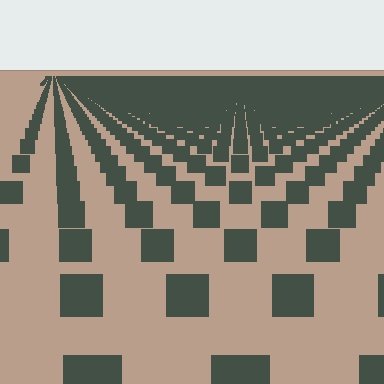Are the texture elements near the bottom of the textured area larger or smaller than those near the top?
Larger. Near the bottom, elements are closer to the viewer and appear at a bigger on-screen size.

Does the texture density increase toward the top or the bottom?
Density increases toward the top.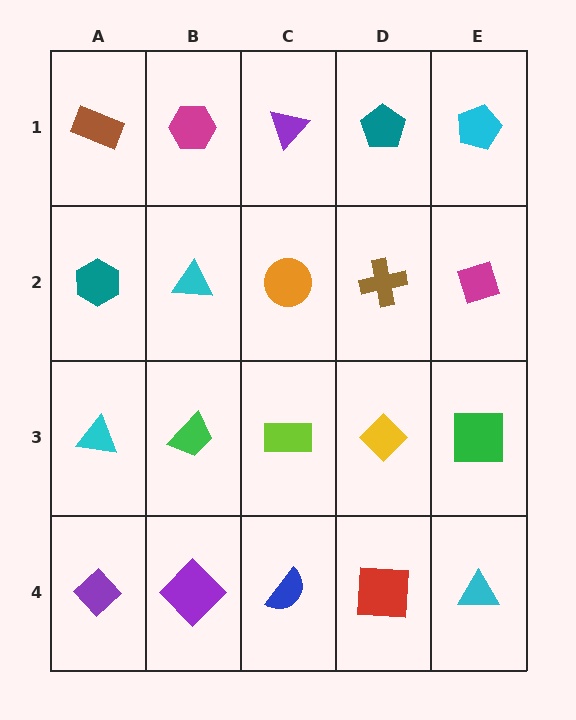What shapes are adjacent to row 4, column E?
A green square (row 3, column E), a red square (row 4, column D).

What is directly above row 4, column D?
A yellow diamond.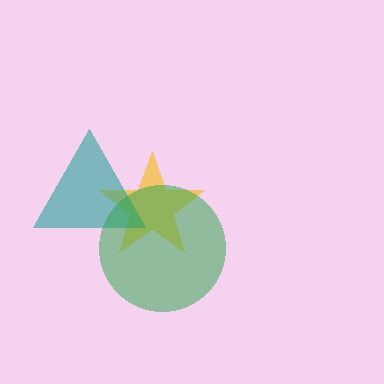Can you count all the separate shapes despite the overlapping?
Yes, there are 3 separate shapes.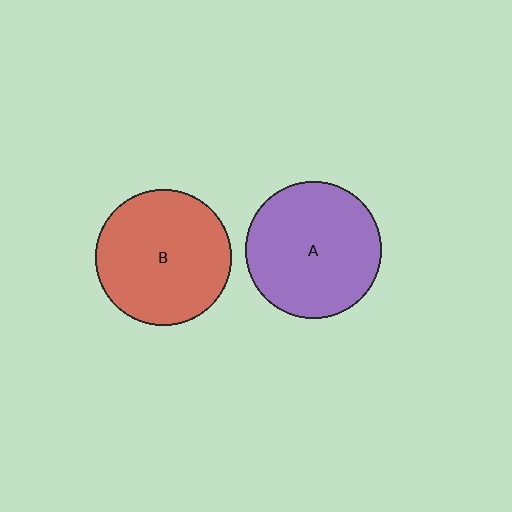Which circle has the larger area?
Circle A (purple).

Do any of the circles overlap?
No, none of the circles overlap.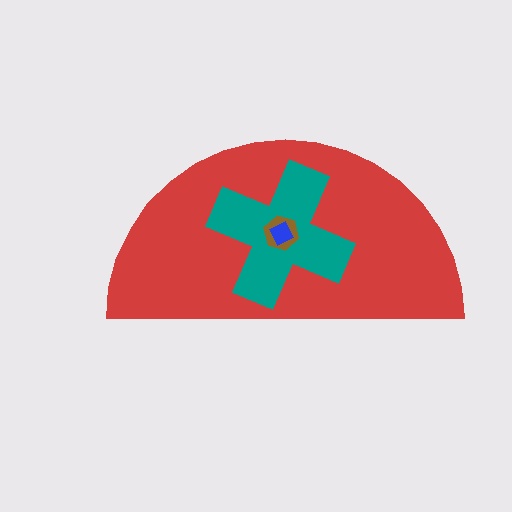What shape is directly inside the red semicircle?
The teal cross.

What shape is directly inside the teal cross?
The brown hexagon.